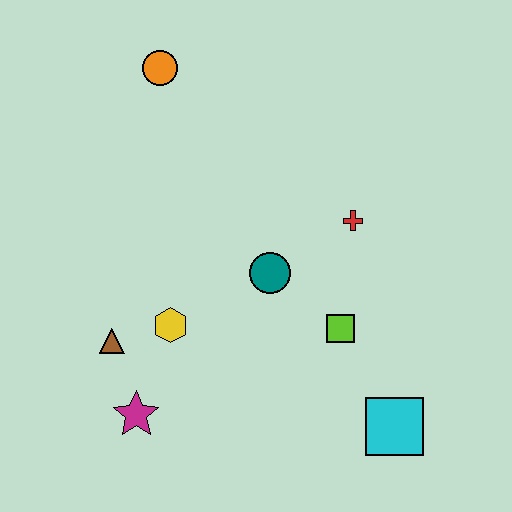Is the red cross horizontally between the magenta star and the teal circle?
No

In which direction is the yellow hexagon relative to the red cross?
The yellow hexagon is to the left of the red cross.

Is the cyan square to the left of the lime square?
No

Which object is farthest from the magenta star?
The orange circle is farthest from the magenta star.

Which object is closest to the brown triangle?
The yellow hexagon is closest to the brown triangle.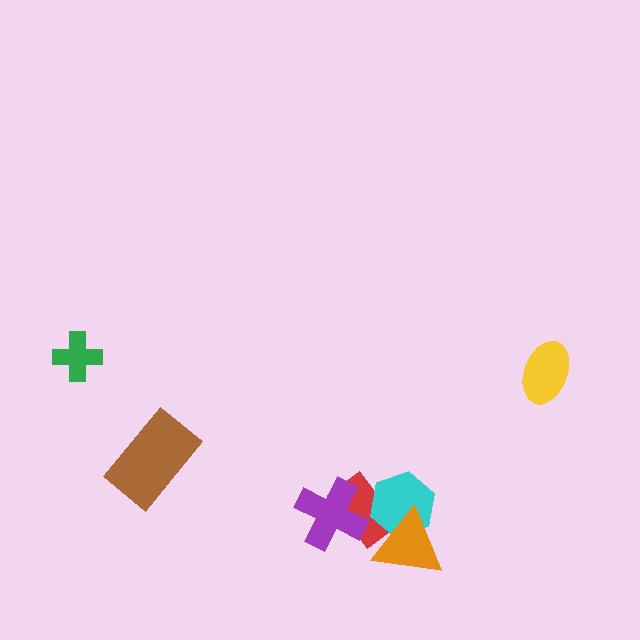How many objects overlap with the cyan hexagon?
2 objects overlap with the cyan hexagon.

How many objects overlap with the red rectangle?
3 objects overlap with the red rectangle.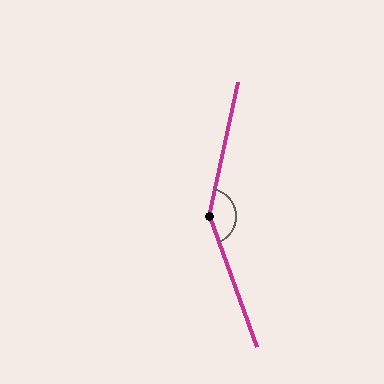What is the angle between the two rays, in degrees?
Approximately 147 degrees.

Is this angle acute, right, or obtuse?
It is obtuse.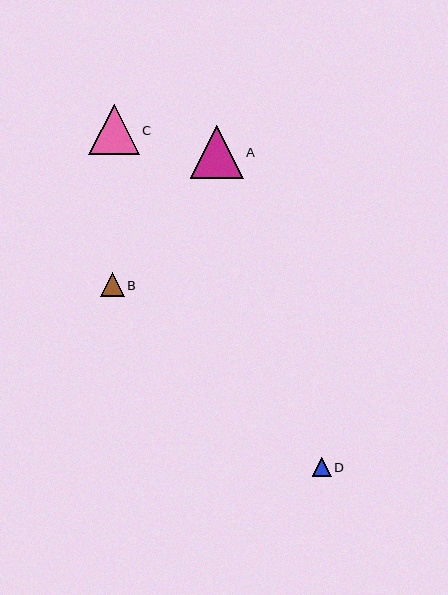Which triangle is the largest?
Triangle A is the largest with a size of approximately 53 pixels.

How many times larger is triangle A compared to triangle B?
Triangle A is approximately 2.2 times the size of triangle B.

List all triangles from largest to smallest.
From largest to smallest: A, C, B, D.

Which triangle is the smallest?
Triangle D is the smallest with a size of approximately 19 pixels.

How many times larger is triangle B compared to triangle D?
Triangle B is approximately 1.2 times the size of triangle D.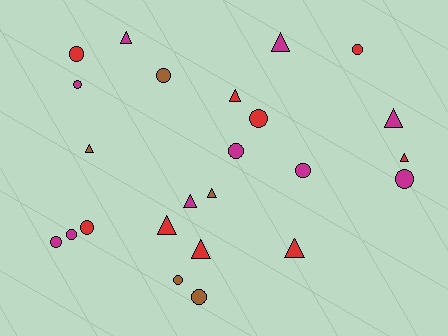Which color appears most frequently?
Magenta, with 10 objects.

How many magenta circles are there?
There are 6 magenta circles.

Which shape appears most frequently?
Circle, with 13 objects.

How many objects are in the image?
There are 24 objects.